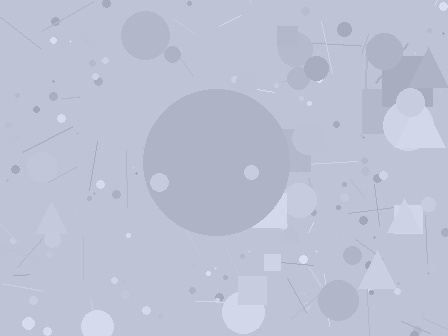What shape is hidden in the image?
A circle is hidden in the image.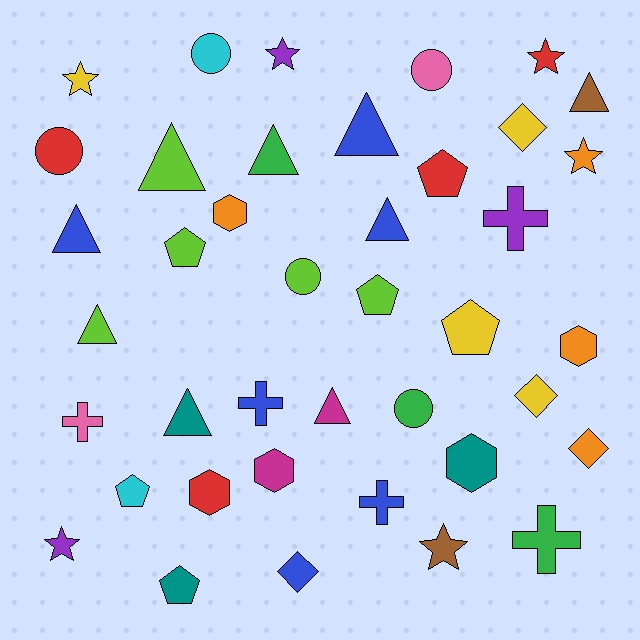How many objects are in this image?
There are 40 objects.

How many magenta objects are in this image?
There are 2 magenta objects.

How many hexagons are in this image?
There are 5 hexagons.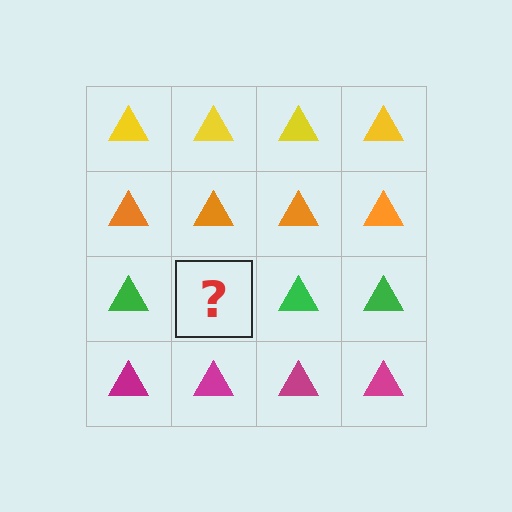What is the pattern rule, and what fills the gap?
The rule is that each row has a consistent color. The gap should be filled with a green triangle.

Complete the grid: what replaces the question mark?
The question mark should be replaced with a green triangle.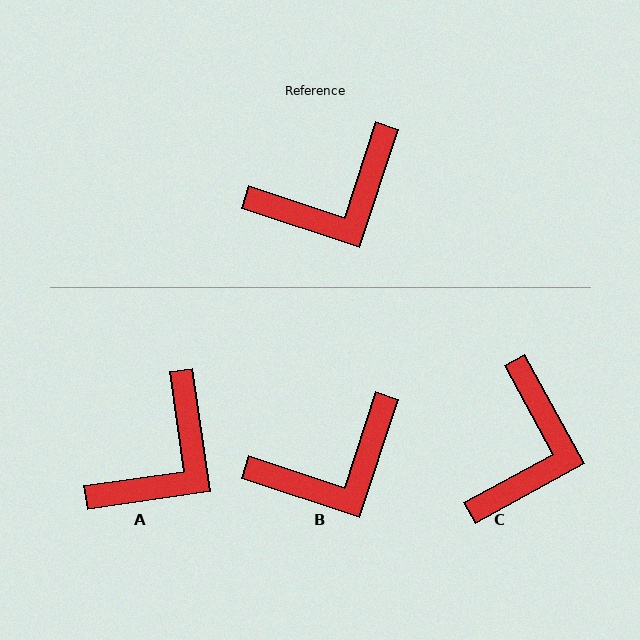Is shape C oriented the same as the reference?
No, it is off by about 47 degrees.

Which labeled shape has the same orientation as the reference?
B.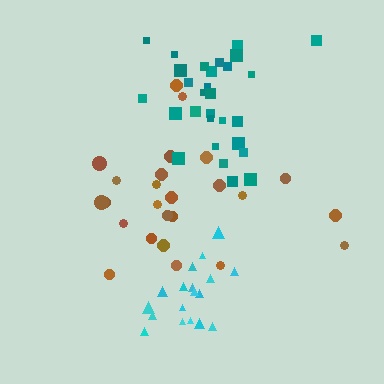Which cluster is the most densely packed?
Cyan.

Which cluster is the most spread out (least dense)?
Brown.